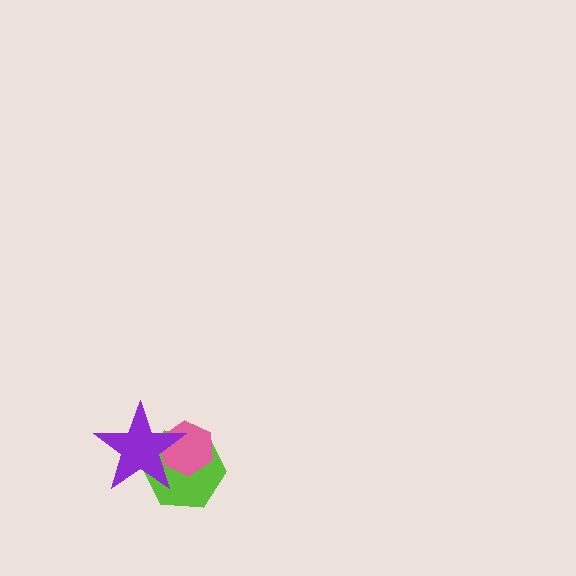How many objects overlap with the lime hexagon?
2 objects overlap with the lime hexagon.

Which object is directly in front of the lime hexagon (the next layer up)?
The pink hexagon is directly in front of the lime hexagon.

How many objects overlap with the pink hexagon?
2 objects overlap with the pink hexagon.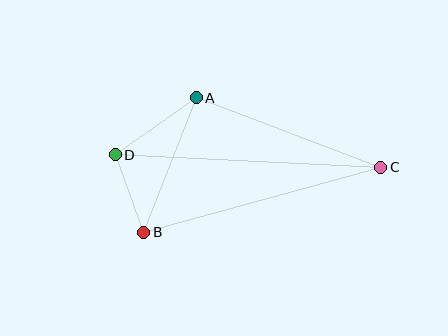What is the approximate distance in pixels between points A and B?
The distance between A and B is approximately 144 pixels.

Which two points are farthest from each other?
Points C and D are farthest from each other.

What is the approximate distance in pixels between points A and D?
The distance between A and D is approximately 99 pixels.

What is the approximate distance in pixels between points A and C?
The distance between A and C is approximately 197 pixels.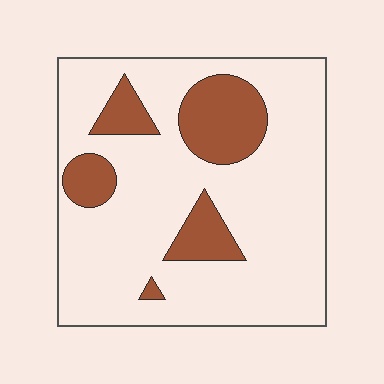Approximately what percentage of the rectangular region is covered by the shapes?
Approximately 20%.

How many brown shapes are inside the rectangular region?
5.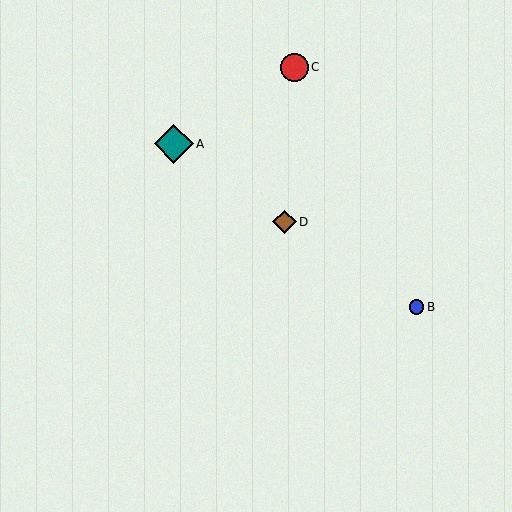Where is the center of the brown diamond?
The center of the brown diamond is at (285, 222).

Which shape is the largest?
The teal diamond (labeled A) is the largest.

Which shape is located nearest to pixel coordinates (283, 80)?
The red circle (labeled C) at (294, 67) is nearest to that location.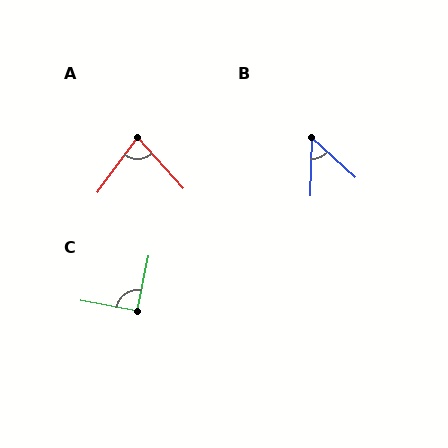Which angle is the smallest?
B, at approximately 50 degrees.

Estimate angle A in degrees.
Approximately 78 degrees.